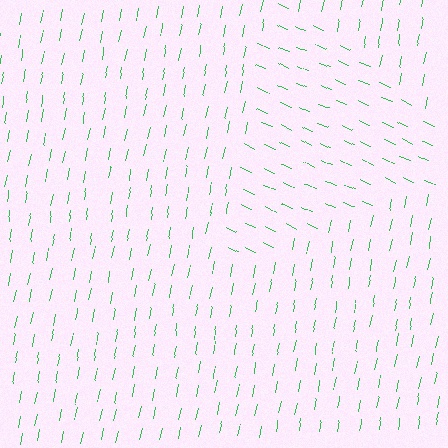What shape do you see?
I see a triangle.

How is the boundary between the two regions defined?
The boundary is defined purely by a change in line orientation (approximately 77 degrees difference). All lines are the same color and thickness.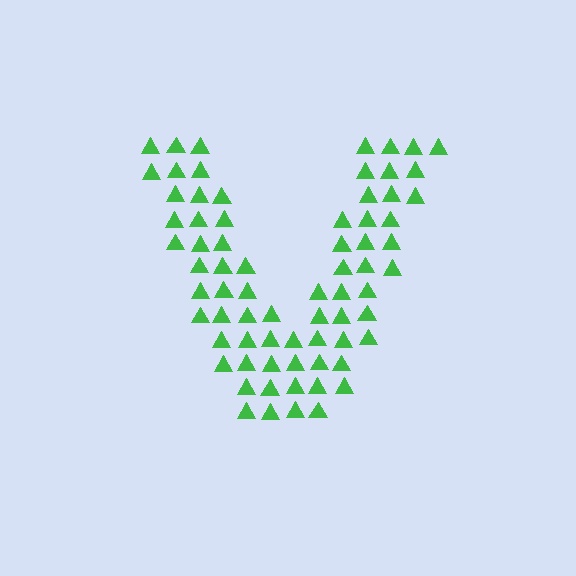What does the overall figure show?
The overall figure shows the letter V.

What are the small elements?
The small elements are triangles.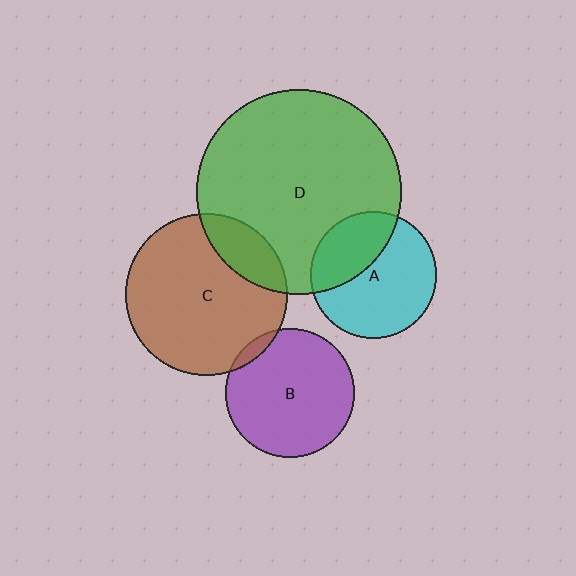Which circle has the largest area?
Circle D (green).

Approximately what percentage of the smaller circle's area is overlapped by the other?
Approximately 35%.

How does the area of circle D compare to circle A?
Approximately 2.6 times.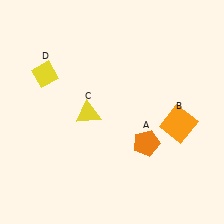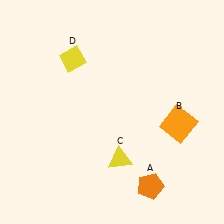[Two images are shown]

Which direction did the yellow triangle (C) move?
The yellow triangle (C) moved down.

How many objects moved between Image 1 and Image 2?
3 objects moved between the two images.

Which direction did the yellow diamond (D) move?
The yellow diamond (D) moved right.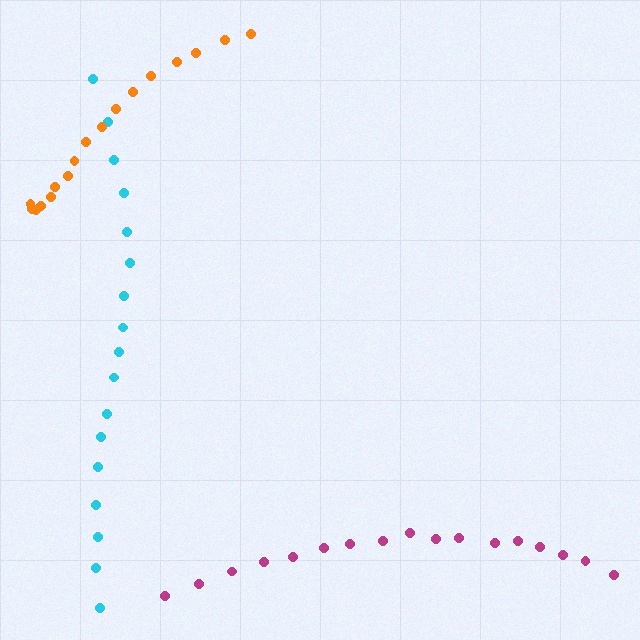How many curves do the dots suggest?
There are 3 distinct paths.